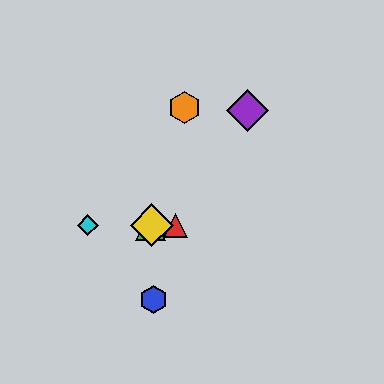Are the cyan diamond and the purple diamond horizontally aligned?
No, the cyan diamond is at y≈225 and the purple diamond is at y≈111.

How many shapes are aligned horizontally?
4 shapes (the red triangle, the green triangle, the yellow diamond, the cyan diamond) are aligned horizontally.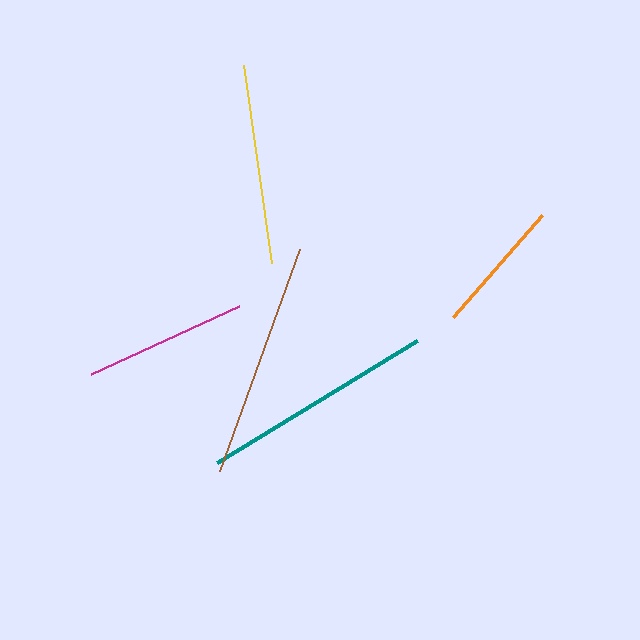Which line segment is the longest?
The brown line is the longest at approximately 237 pixels.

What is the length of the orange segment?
The orange segment is approximately 136 pixels long.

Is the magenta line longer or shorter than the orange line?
The magenta line is longer than the orange line.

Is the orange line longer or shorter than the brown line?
The brown line is longer than the orange line.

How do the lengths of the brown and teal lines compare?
The brown and teal lines are approximately the same length.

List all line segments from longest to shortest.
From longest to shortest: brown, teal, yellow, magenta, orange.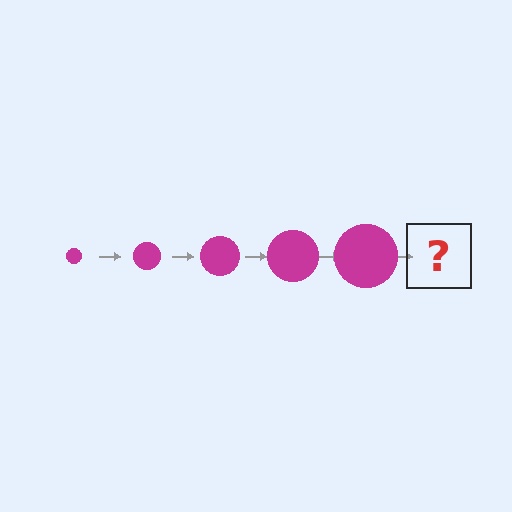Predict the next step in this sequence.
The next step is a magenta circle, larger than the previous one.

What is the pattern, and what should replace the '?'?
The pattern is that the circle gets progressively larger each step. The '?' should be a magenta circle, larger than the previous one.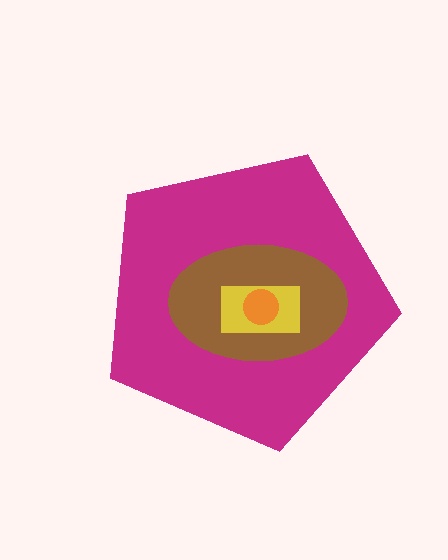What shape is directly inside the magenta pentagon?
The brown ellipse.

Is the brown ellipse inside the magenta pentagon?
Yes.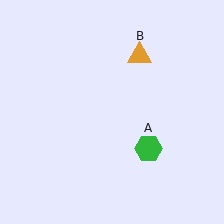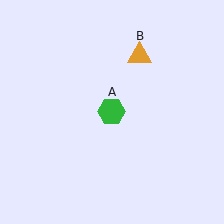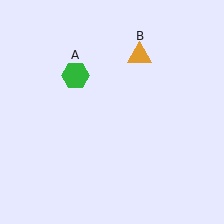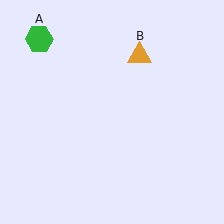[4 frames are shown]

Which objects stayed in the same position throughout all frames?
Orange triangle (object B) remained stationary.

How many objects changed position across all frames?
1 object changed position: green hexagon (object A).